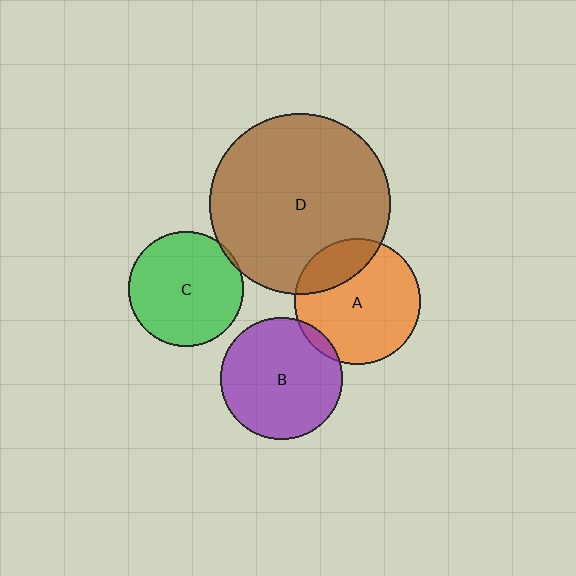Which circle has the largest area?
Circle D (brown).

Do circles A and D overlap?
Yes.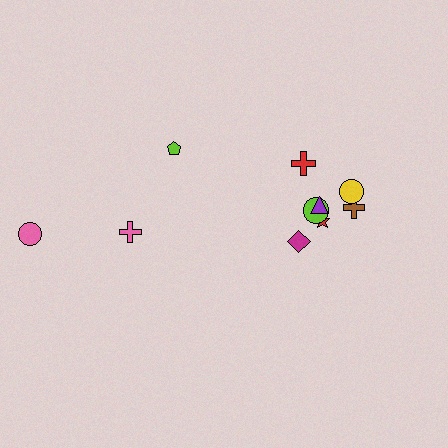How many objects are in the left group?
There are 3 objects.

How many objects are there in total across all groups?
There are 11 objects.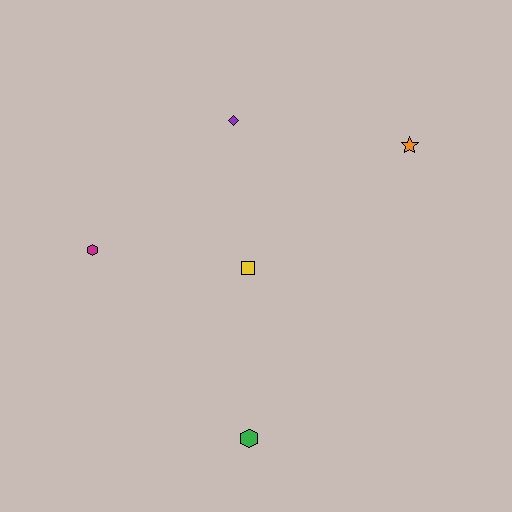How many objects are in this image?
There are 5 objects.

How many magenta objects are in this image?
There is 1 magenta object.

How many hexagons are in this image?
There are 2 hexagons.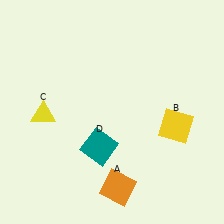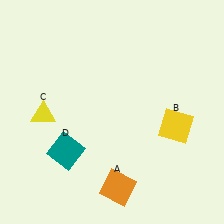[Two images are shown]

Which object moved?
The teal square (D) moved left.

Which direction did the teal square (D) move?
The teal square (D) moved left.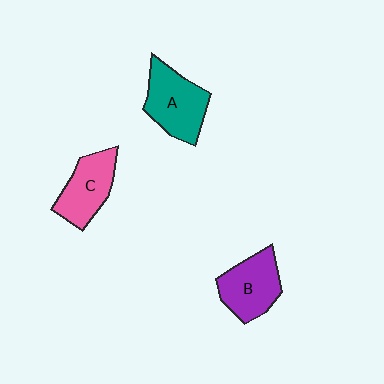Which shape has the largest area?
Shape A (teal).